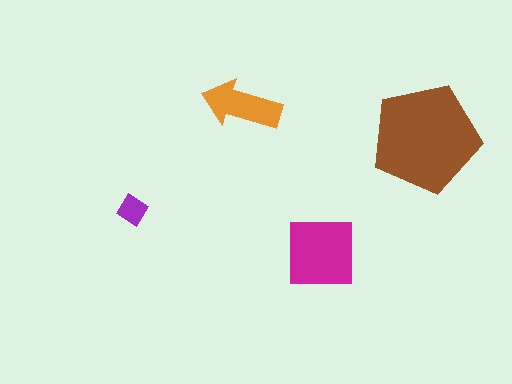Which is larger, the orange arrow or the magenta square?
The magenta square.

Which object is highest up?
The orange arrow is topmost.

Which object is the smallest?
The purple diamond.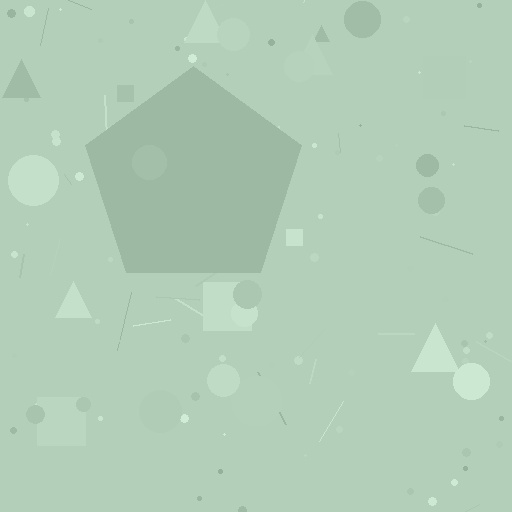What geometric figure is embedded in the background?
A pentagon is embedded in the background.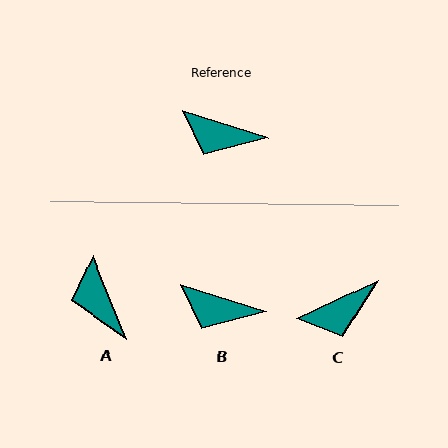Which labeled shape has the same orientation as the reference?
B.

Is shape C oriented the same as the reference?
No, it is off by about 43 degrees.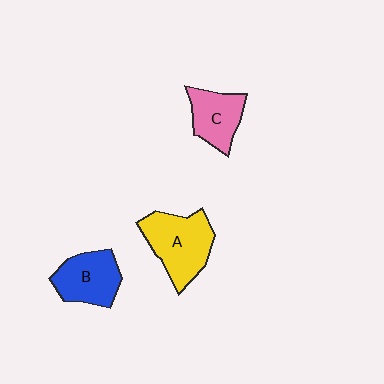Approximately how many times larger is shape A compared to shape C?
Approximately 1.5 times.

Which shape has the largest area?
Shape A (yellow).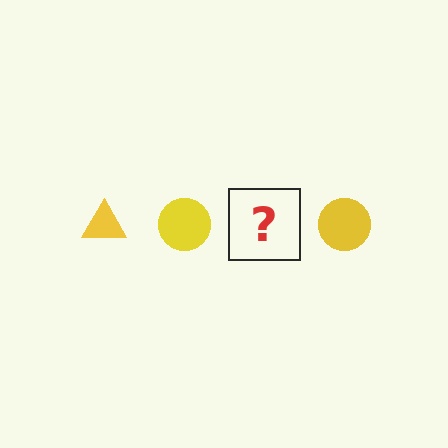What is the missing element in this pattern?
The missing element is a yellow triangle.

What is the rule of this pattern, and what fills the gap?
The rule is that the pattern cycles through triangle, circle shapes in yellow. The gap should be filled with a yellow triangle.